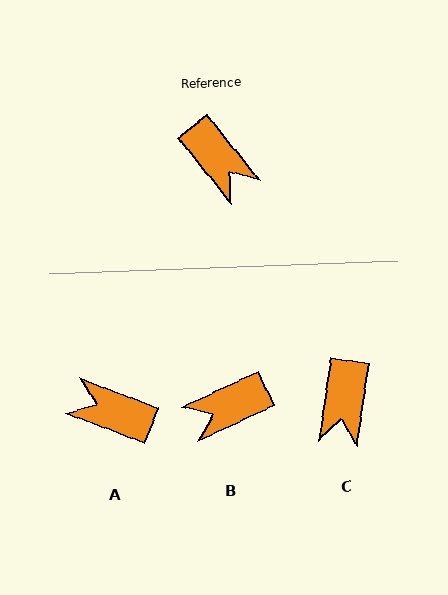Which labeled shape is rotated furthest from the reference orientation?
A, about 150 degrees away.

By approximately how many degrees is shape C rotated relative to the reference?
Approximately 47 degrees clockwise.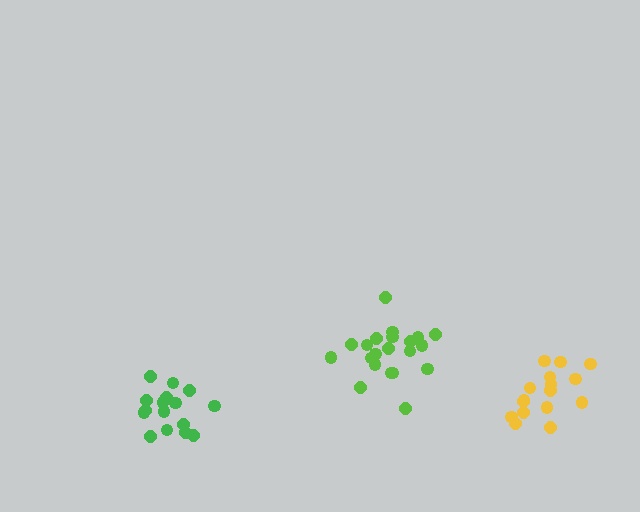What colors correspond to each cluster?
The clusters are colored: yellow, lime, green.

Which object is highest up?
The lime cluster is topmost.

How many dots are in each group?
Group 1: 16 dots, Group 2: 21 dots, Group 3: 16 dots (53 total).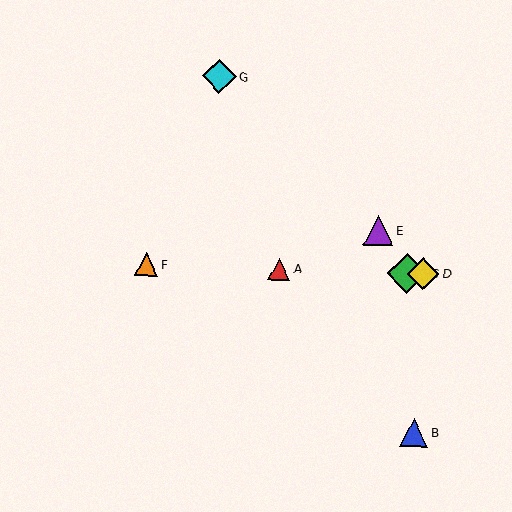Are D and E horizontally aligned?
No, D is at y≈274 and E is at y≈230.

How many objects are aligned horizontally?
4 objects (A, C, D, F) are aligned horizontally.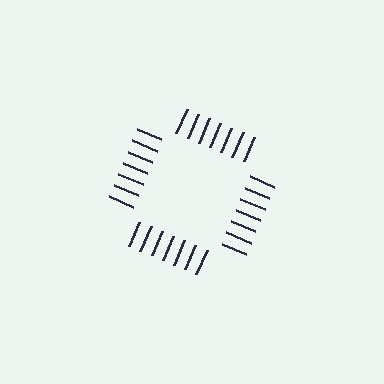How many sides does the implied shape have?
4 sides — the line-ends trace a square.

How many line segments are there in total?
28 — 7 along each of the 4 edges.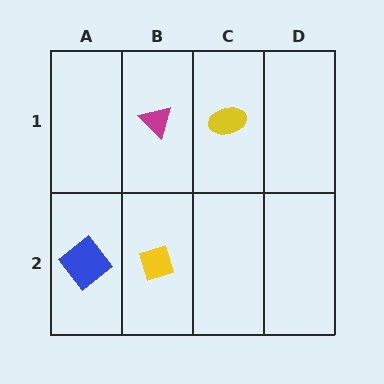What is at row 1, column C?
A yellow ellipse.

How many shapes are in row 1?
2 shapes.